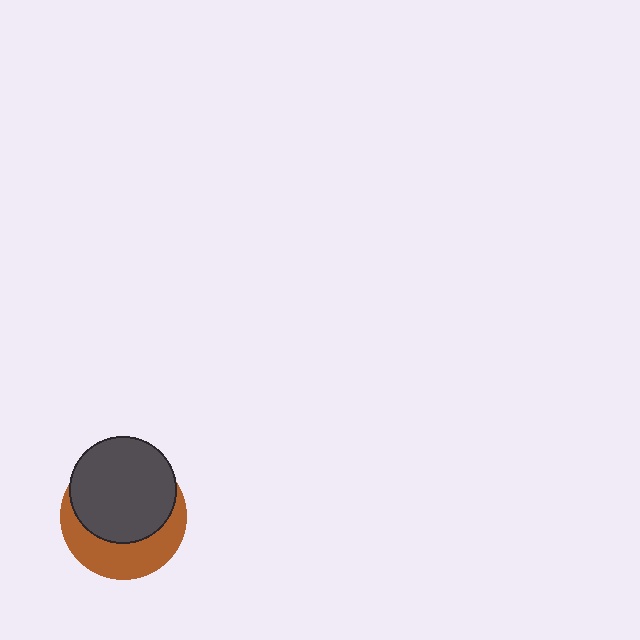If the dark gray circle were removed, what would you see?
You would see the complete brown circle.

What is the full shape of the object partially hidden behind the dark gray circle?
The partially hidden object is a brown circle.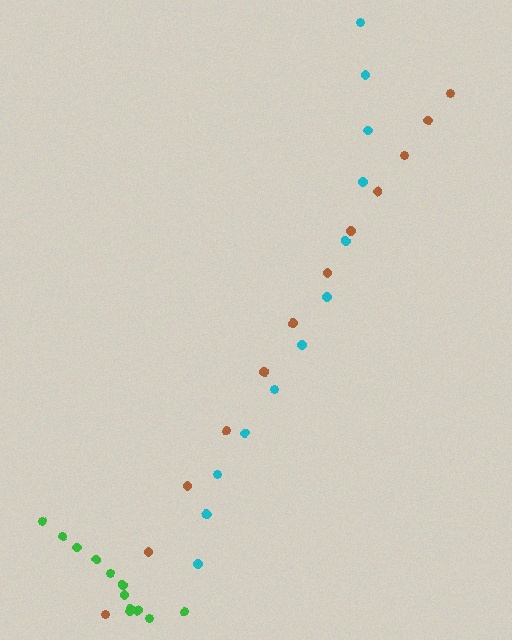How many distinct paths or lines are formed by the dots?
There are 3 distinct paths.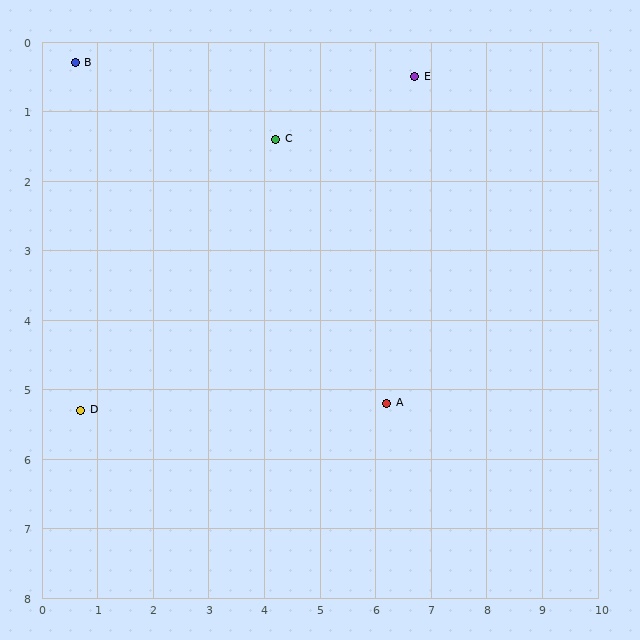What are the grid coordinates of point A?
Point A is at approximately (6.2, 5.2).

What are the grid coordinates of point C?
Point C is at approximately (4.2, 1.4).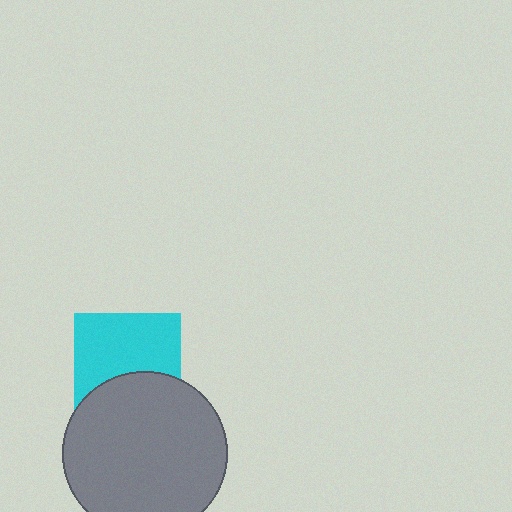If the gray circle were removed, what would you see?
You would see the complete cyan square.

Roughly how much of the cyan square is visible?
About half of it is visible (roughly 63%).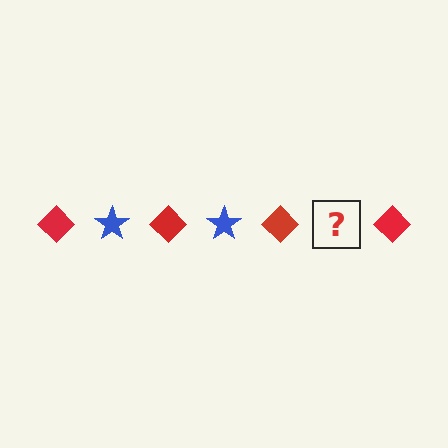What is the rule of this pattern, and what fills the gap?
The rule is that the pattern alternates between red diamond and blue star. The gap should be filled with a blue star.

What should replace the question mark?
The question mark should be replaced with a blue star.